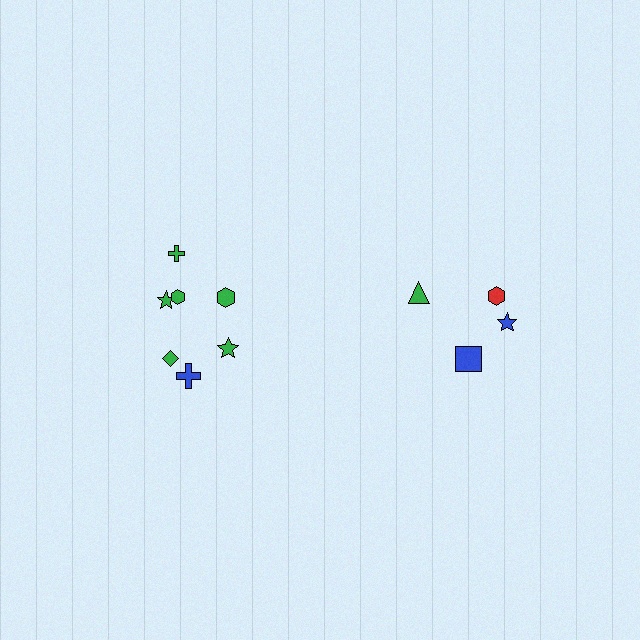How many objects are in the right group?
There are 4 objects.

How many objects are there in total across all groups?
There are 11 objects.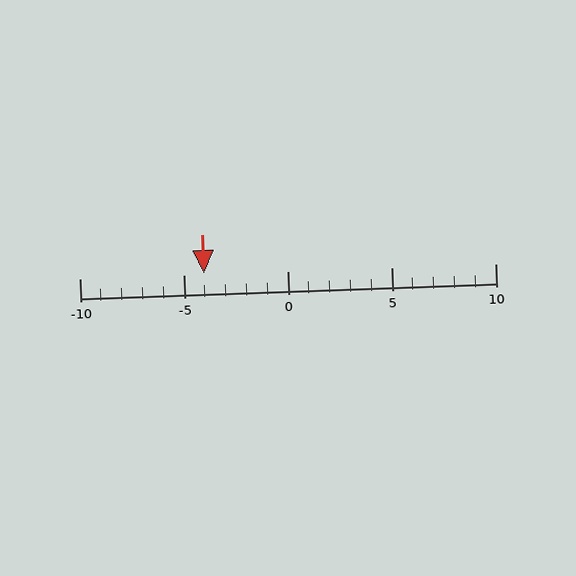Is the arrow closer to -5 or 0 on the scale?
The arrow is closer to -5.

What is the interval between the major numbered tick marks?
The major tick marks are spaced 5 units apart.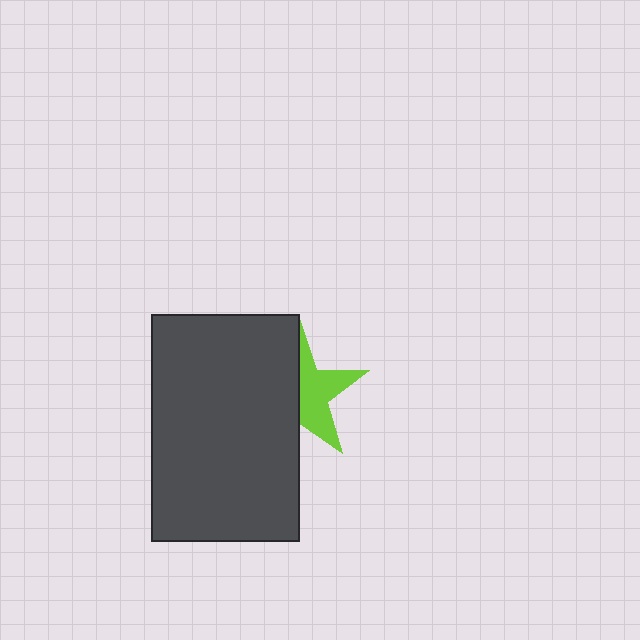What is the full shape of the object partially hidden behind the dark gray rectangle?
The partially hidden object is a lime star.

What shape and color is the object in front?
The object in front is a dark gray rectangle.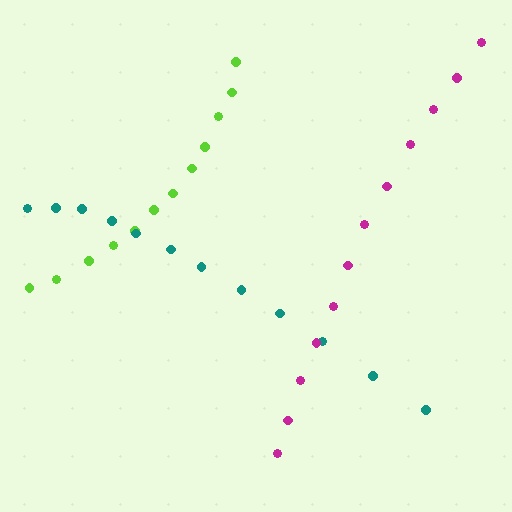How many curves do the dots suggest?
There are 3 distinct paths.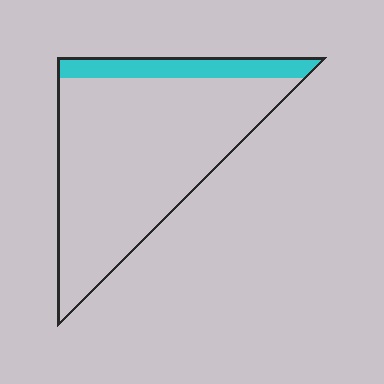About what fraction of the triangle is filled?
About one sixth (1/6).